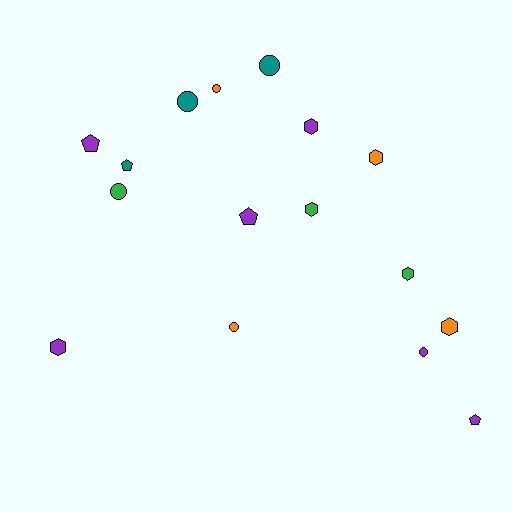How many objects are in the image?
There are 16 objects.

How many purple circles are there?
There is 1 purple circle.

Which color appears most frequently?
Purple, with 6 objects.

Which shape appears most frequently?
Hexagon, with 6 objects.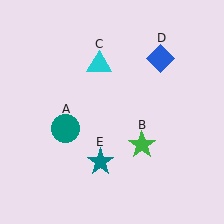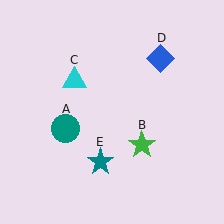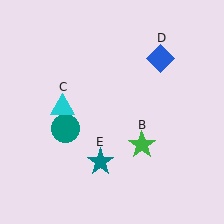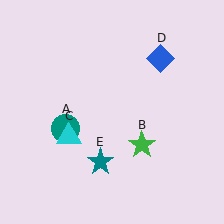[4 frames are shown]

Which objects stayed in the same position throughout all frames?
Teal circle (object A) and green star (object B) and blue diamond (object D) and teal star (object E) remained stationary.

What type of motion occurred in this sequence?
The cyan triangle (object C) rotated counterclockwise around the center of the scene.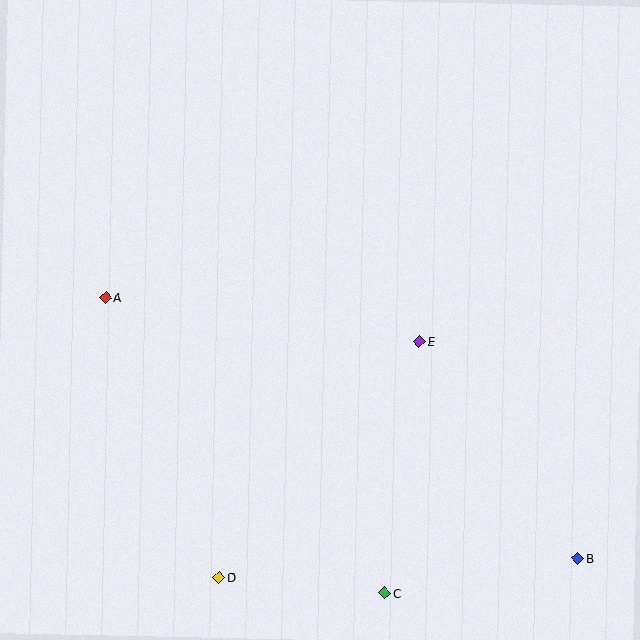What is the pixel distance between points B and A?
The distance between B and A is 539 pixels.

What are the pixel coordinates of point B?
Point B is at (578, 558).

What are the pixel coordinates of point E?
Point E is at (419, 342).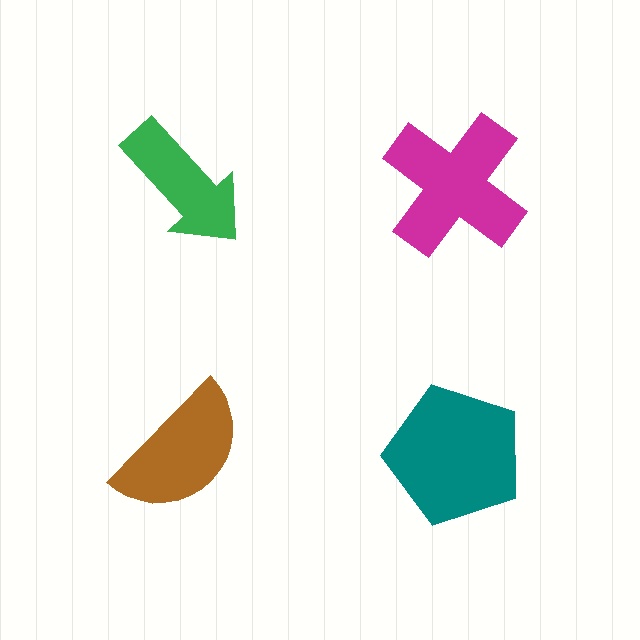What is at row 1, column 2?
A magenta cross.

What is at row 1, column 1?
A green arrow.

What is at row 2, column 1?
A brown semicircle.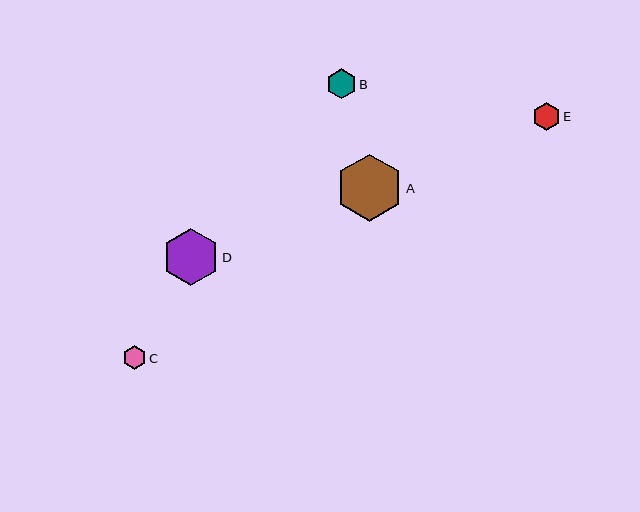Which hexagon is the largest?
Hexagon A is the largest with a size of approximately 67 pixels.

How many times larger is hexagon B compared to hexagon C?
Hexagon B is approximately 1.3 times the size of hexagon C.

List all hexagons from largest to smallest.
From largest to smallest: A, D, B, E, C.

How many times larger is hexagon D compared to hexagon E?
Hexagon D is approximately 2.1 times the size of hexagon E.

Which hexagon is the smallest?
Hexagon C is the smallest with a size of approximately 23 pixels.